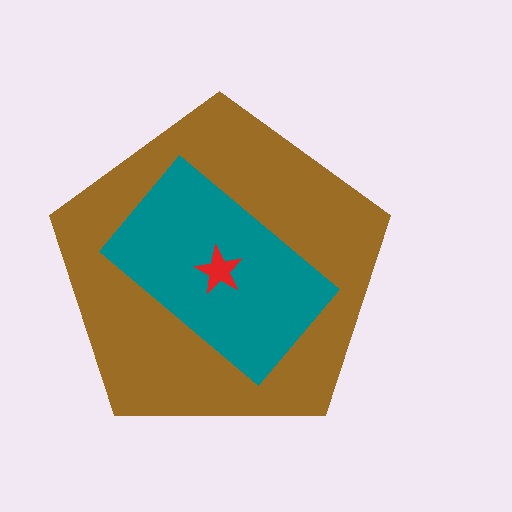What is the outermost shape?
The brown pentagon.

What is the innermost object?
The red star.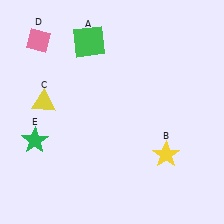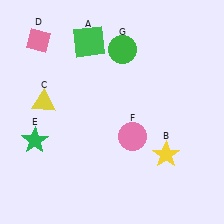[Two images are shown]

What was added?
A pink circle (F), a green circle (G) were added in Image 2.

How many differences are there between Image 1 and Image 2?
There are 2 differences between the two images.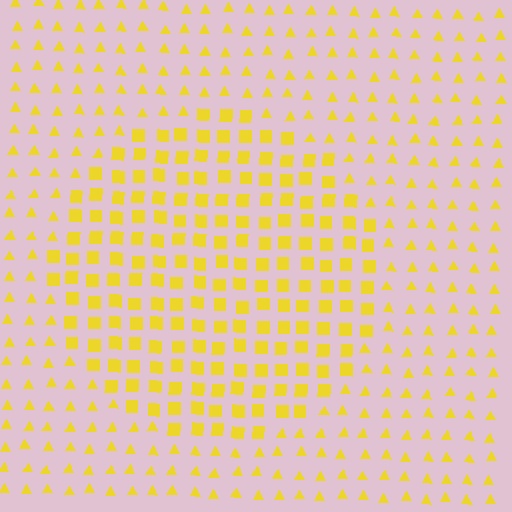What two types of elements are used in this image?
The image uses squares inside the circle region and triangles outside it.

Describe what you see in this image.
The image is filled with small yellow elements arranged in a uniform grid. A circle-shaped region contains squares, while the surrounding area contains triangles. The boundary is defined purely by the change in element shape.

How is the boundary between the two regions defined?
The boundary is defined by a change in element shape: squares inside vs. triangles outside. All elements share the same color and spacing.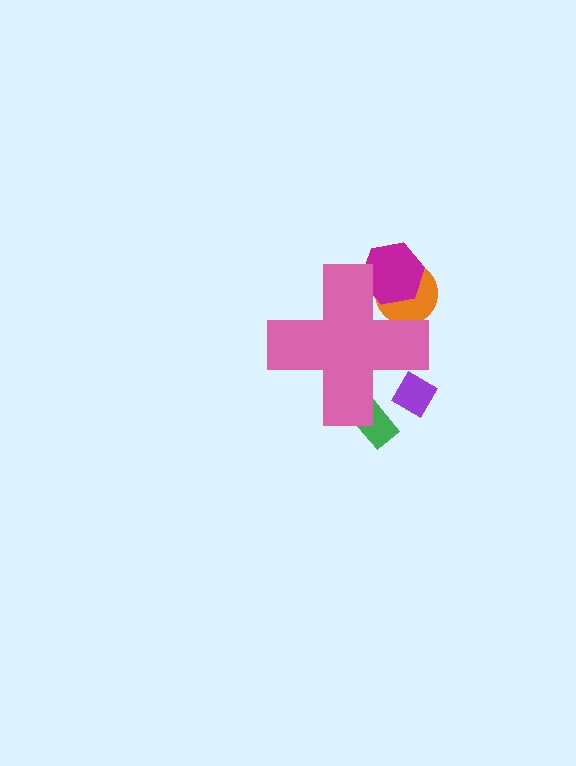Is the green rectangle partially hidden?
Yes, the green rectangle is partially hidden behind the pink cross.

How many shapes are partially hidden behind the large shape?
4 shapes are partially hidden.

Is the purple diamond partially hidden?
Yes, the purple diamond is partially hidden behind the pink cross.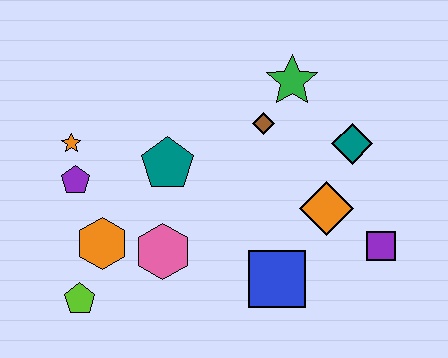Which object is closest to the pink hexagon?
The orange hexagon is closest to the pink hexagon.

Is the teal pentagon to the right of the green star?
No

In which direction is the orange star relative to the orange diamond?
The orange star is to the left of the orange diamond.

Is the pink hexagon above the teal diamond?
No